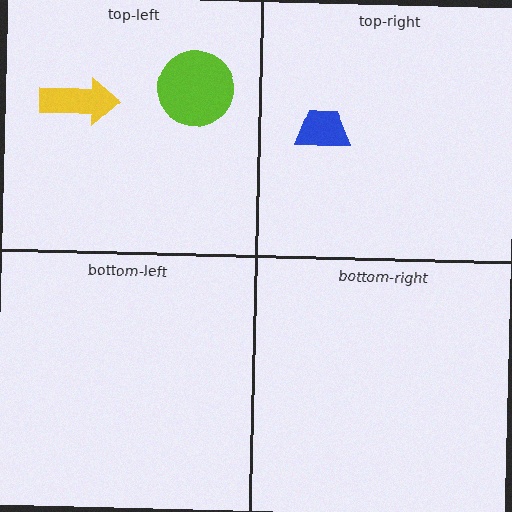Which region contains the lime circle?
The top-left region.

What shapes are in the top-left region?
The yellow arrow, the lime circle.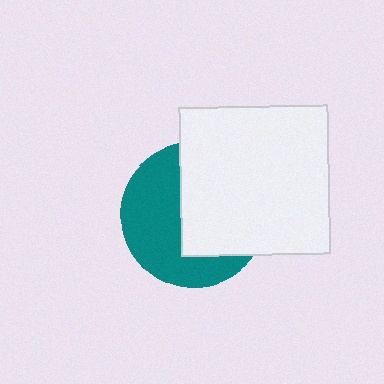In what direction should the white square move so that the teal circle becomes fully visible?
The white square should move right. That is the shortest direction to clear the overlap and leave the teal circle fully visible.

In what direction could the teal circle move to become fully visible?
The teal circle could move left. That would shift it out from behind the white square entirely.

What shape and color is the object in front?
The object in front is a white square.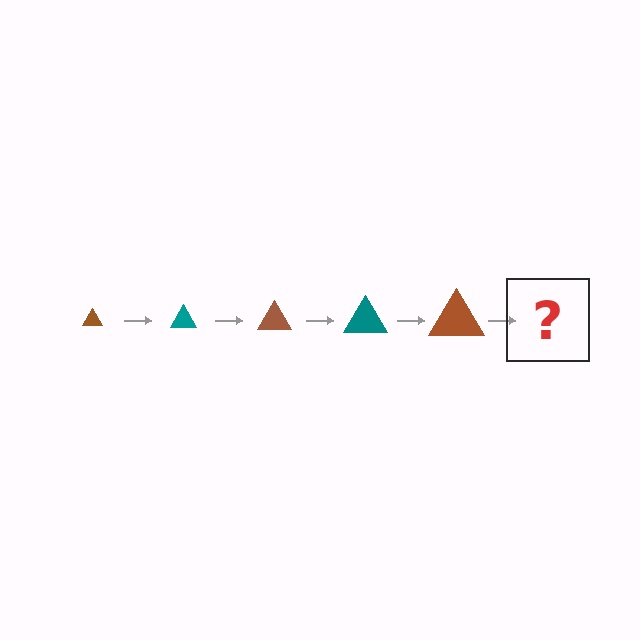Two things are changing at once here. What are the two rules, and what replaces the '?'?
The two rules are that the triangle grows larger each step and the color cycles through brown and teal. The '?' should be a teal triangle, larger than the previous one.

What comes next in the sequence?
The next element should be a teal triangle, larger than the previous one.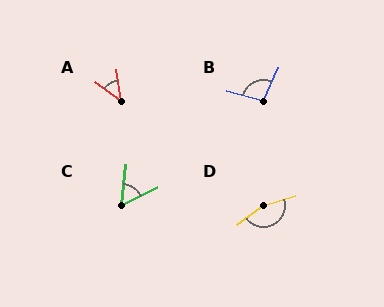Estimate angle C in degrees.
Approximately 58 degrees.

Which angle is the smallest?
A, at approximately 45 degrees.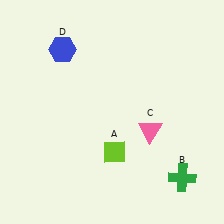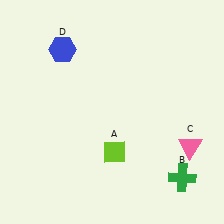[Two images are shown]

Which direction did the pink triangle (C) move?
The pink triangle (C) moved right.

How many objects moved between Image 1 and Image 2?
1 object moved between the two images.